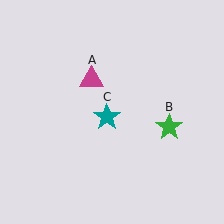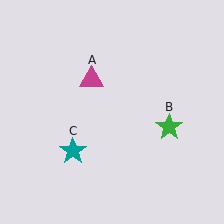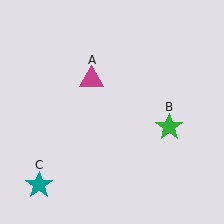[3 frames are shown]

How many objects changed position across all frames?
1 object changed position: teal star (object C).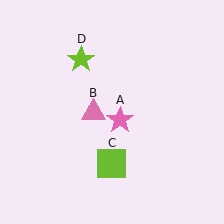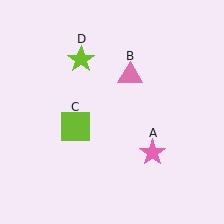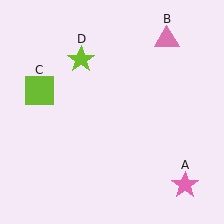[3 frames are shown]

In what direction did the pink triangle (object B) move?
The pink triangle (object B) moved up and to the right.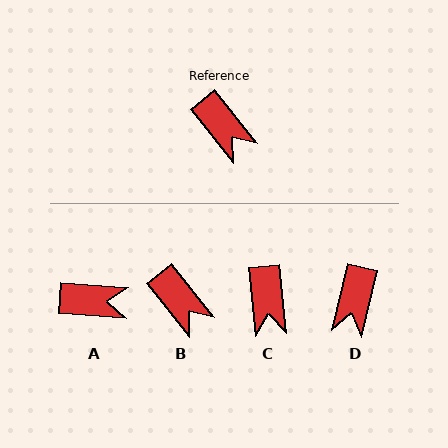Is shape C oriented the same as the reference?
No, it is off by about 33 degrees.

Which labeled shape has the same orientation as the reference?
B.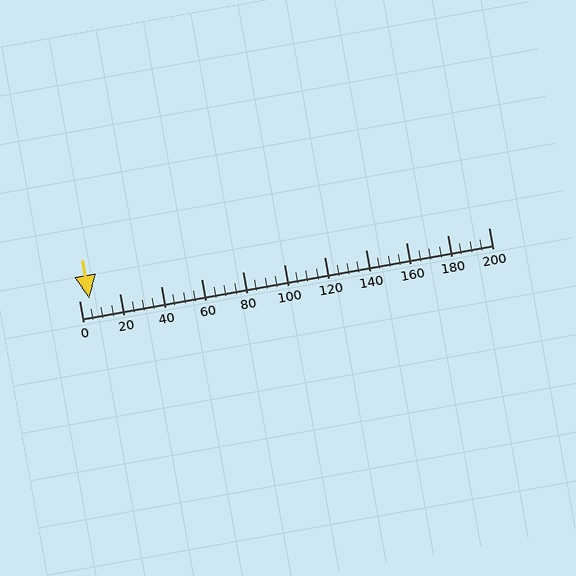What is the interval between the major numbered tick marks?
The major tick marks are spaced 20 units apart.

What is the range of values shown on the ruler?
The ruler shows values from 0 to 200.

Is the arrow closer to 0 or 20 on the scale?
The arrow is closer to 0.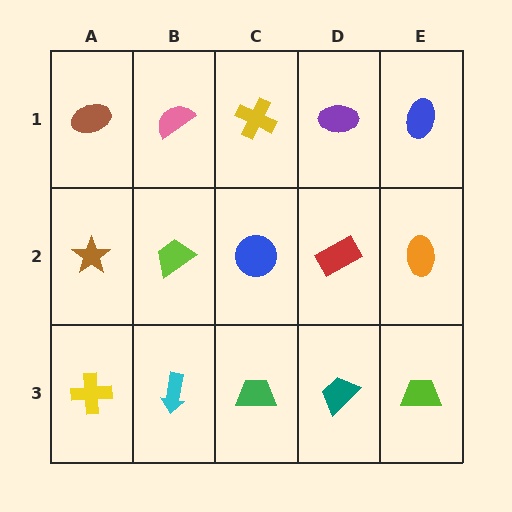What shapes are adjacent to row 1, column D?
A red rectangle (row 2, column D), a yellow cross (row 1, column C), a blue ellipse (row 1, column E).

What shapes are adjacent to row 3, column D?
A red rectangle (row 2, column D), a green trapezoid (row 3, column C), a lime trapezoid (row 3, column E).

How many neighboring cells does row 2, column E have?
3.